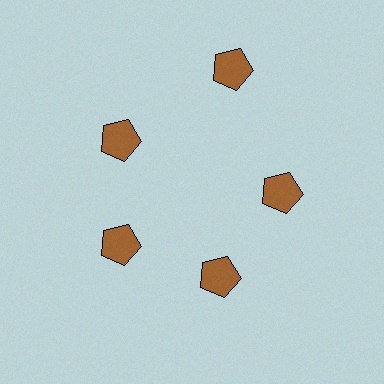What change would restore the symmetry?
The symmetry would be restored by moving it inward, back onto the ring so that all 5 pentagons sit at equal angles and equal distance from the center.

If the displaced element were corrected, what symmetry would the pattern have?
It would have 5-fold rotational symmetry — the pattern would map onto itself every 72 degrees.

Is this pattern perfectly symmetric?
No. The 5 brown pentagons are arranged in a ring, but one element near the 1 o'clock position is pushed outward from the center, breaking the 5-fold rotational symmetry.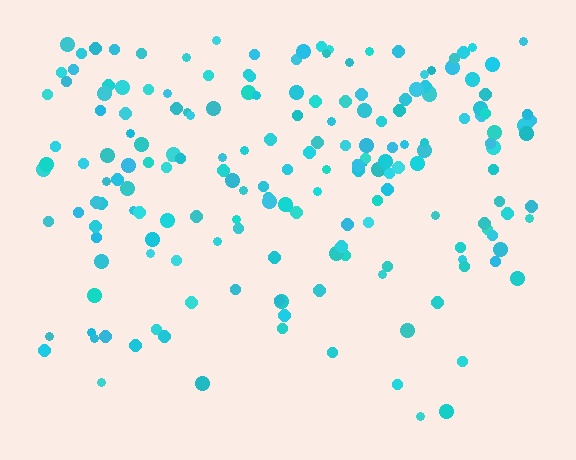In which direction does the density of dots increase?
From bottom to top, with the top side densest.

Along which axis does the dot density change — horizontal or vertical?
Vertical.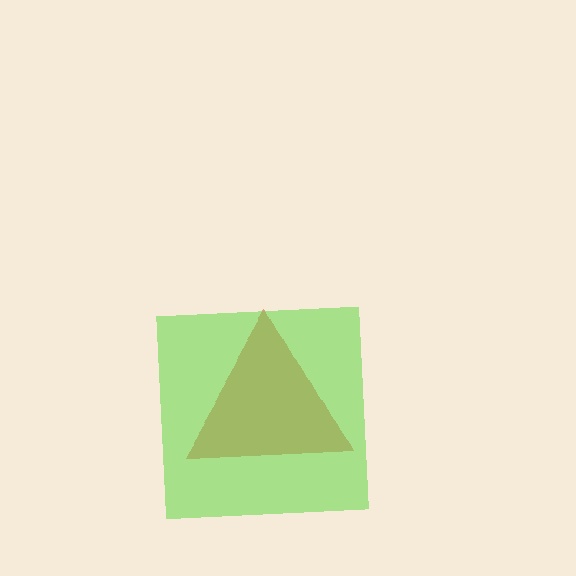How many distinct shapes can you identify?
There are 2 distinct shapes: a red triangle, a lime square.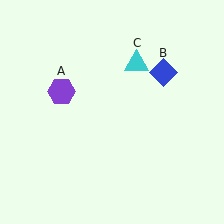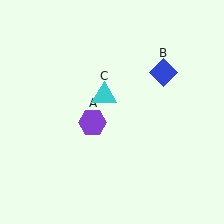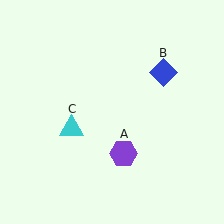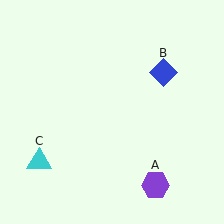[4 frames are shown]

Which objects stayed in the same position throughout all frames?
Blue diamond (object B) remained stationary.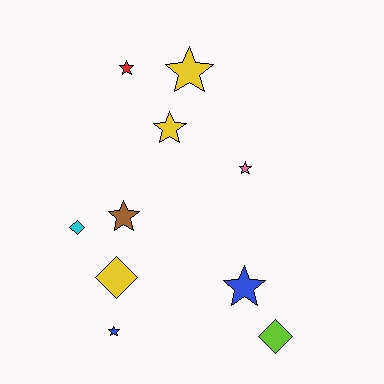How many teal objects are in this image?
There are no teal objects.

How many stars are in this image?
There are 7 stars.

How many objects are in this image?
There are 10 objects.